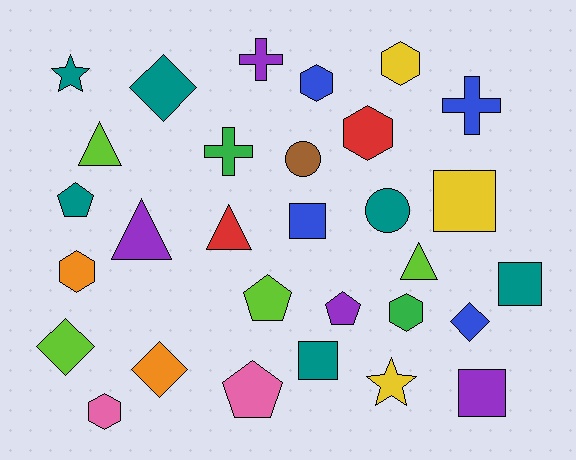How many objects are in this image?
There are 30 objects.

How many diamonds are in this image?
There are 4 diamonds.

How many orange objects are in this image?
There are 2 orange objects.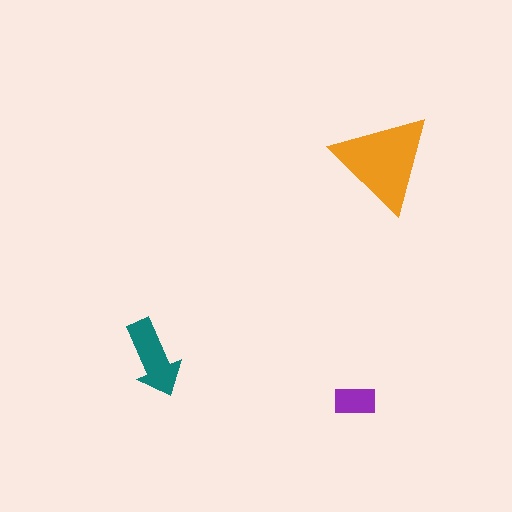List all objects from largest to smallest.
The orange triangle, the teal arrow, the purple rectangle.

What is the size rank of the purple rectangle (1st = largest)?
3rd.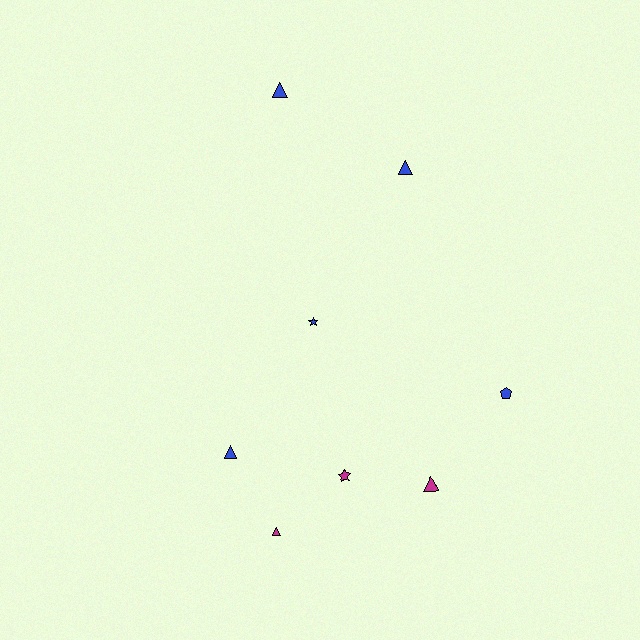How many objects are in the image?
There are 8 objects.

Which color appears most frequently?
Blue, with 5 objects.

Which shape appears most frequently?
Triangle, with 5 objects.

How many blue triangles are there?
There are 3 blue triangles.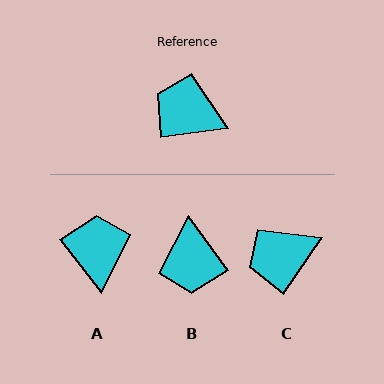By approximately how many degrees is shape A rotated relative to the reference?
Approximately 60 degrees clockwise.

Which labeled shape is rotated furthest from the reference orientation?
B, about 119 degrees away.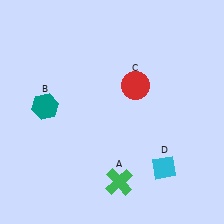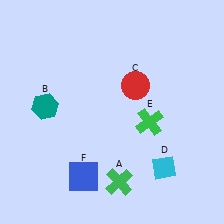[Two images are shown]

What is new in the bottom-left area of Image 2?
A blue square (F) was added in the bottom-left area of Image 2.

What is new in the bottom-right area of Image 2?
A green cross (E) was added in the bottom-right area of Image 2.